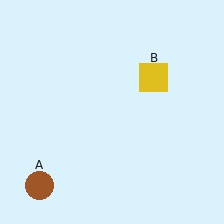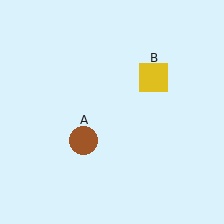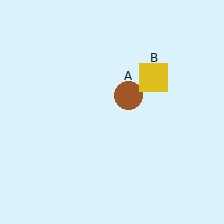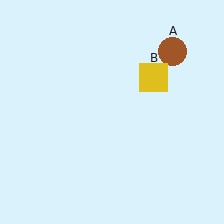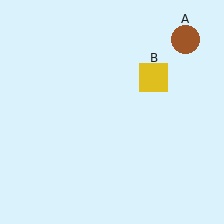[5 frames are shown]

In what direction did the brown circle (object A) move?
The brown circle (object A) moved up and to the right.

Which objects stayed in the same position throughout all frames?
Yellow square (object B) remained stationary.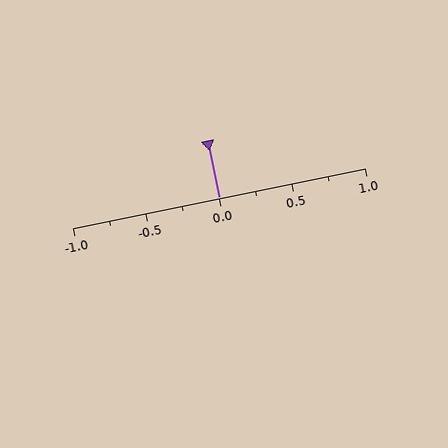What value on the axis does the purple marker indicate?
The marker indicates approximately 0.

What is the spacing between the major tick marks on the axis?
The major ticks are spaced 0.5 apart.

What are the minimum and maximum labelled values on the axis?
The axis runs from -1.0 to 1.0.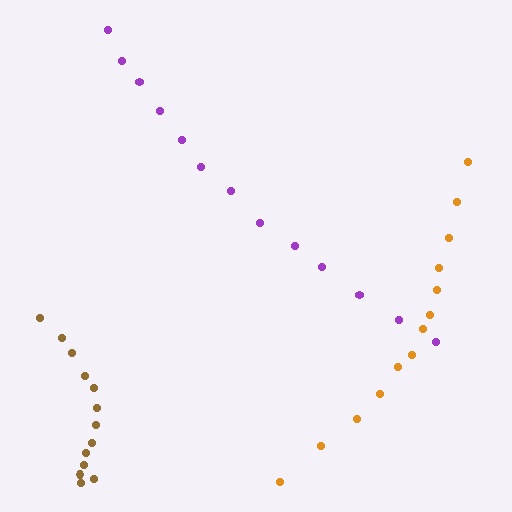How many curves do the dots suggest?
There are 3 distinct paths.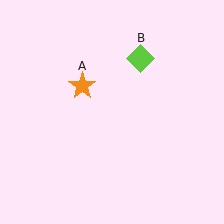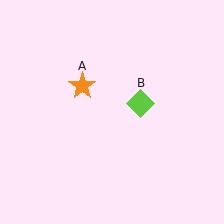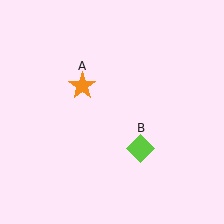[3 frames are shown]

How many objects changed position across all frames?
1 object changed position: lime diamond (object B).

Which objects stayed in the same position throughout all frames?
Orange star (object A) remained stationary.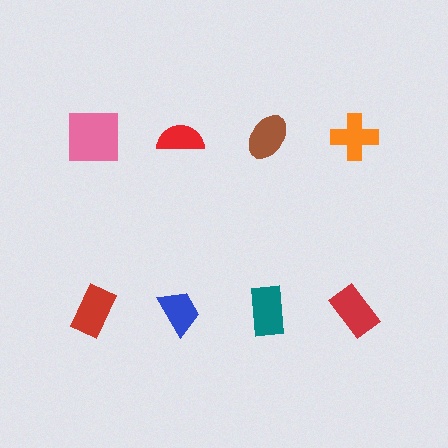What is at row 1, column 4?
An orange cross.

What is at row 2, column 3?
A teal rectangle.